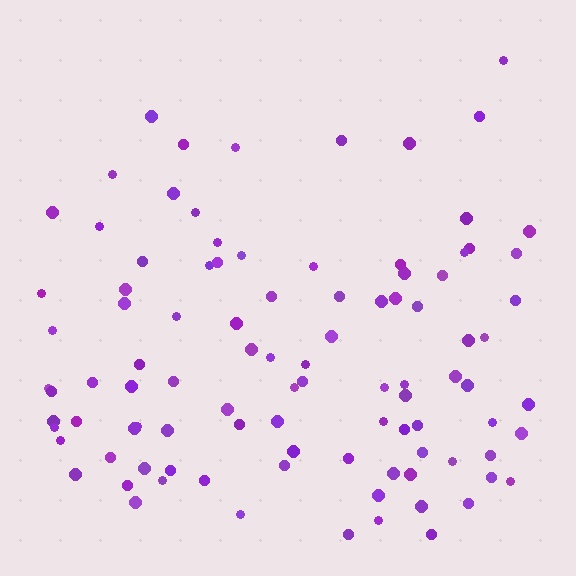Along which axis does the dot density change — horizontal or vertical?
Vertical.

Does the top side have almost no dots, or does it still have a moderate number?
Still a moderate number, just noticeably fewer than the bottom.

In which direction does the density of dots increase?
From top to bottom, with the bottom side densest.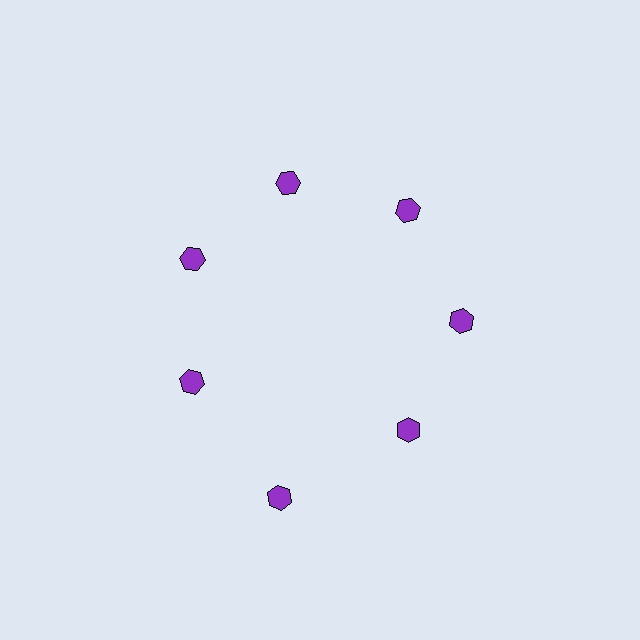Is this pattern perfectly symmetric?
No. The 7 purple hexagons are arranged in a ring, but one element near the 6 o'clock position is pushed outward from the center, breaking the 7-fold rotational symmetry.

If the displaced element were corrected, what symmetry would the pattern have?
It would have 7-fold rotational symmetry — the pattern would map onto itself every 51 degrees.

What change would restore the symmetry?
The symmetry would be restored by moving it inward, back onto the ring so that all 7 hexagons sit at equal angles and equal distance from the center.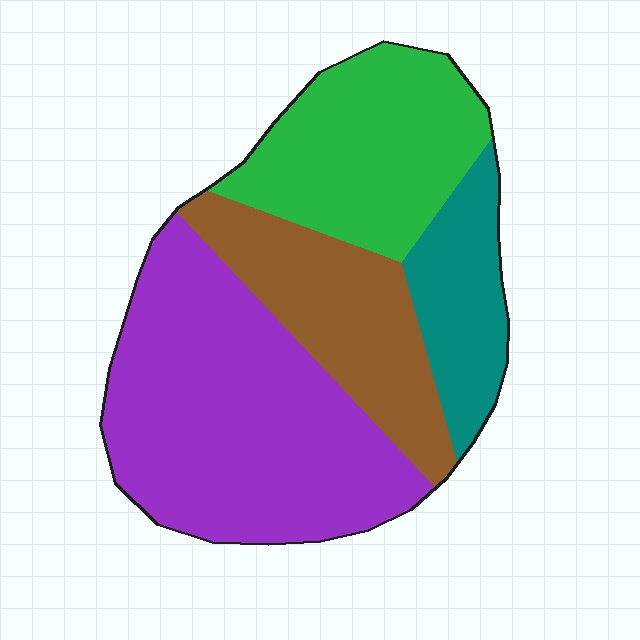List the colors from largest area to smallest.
From largest to smallest: purple, green, brown, teal.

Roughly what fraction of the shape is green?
Green takes up about one quarter (1/4) of the shape.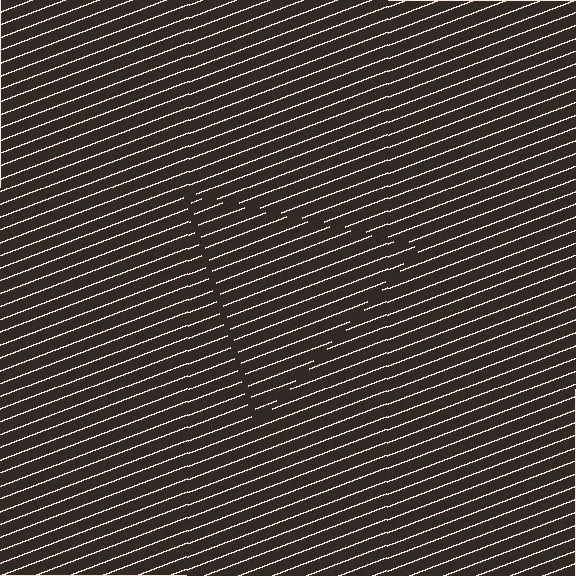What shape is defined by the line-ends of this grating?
An illusory triangle. The interior of the shape contains the same grating, shifted by half a period — the contour is defined by the phase discontinuity where line-ends from the inner and outer gratings abut.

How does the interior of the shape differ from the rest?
The interior of the shape contains the same grating, shifted by half a period — the contour is defined by the phase discontinuity where line-ends from the inner and outer gratings abut.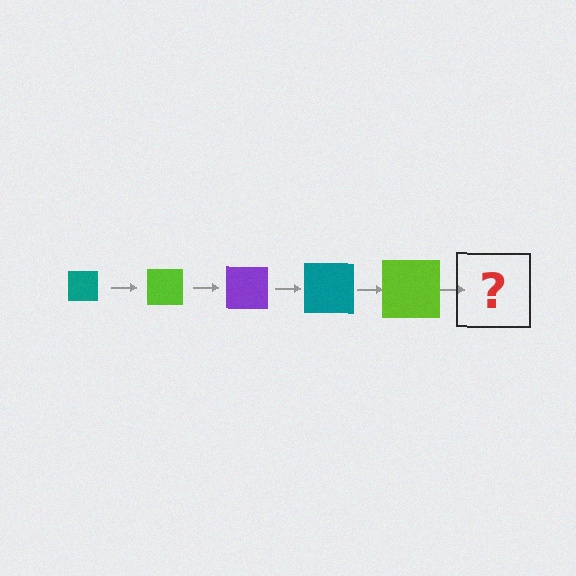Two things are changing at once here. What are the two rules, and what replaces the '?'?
The two rules are that the square grows larger each step and the color cycles through teal, lime, and purple. The '?' should be a purple square, larger than the previous one.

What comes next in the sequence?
The next element should be a purple square, larger than the previous one.